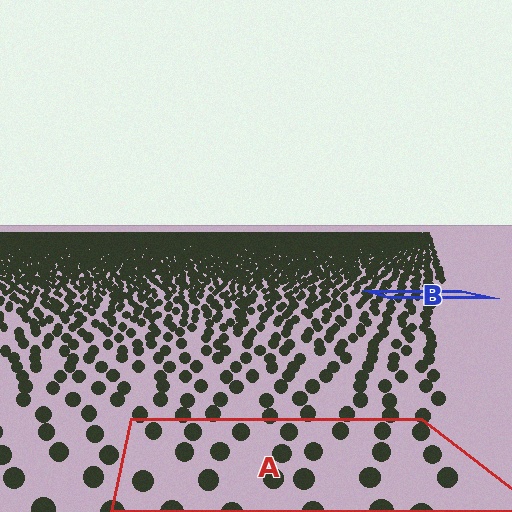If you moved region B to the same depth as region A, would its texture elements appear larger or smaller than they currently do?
They would appear larger. At a closer depth, the same texture elements are projected at a bigger on-screen size.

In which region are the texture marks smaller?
The texture marks are smaller in region B, because it is farther away.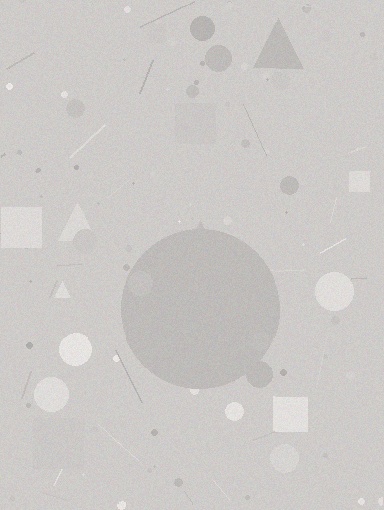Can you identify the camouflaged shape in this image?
The camouflaged shape is a circle.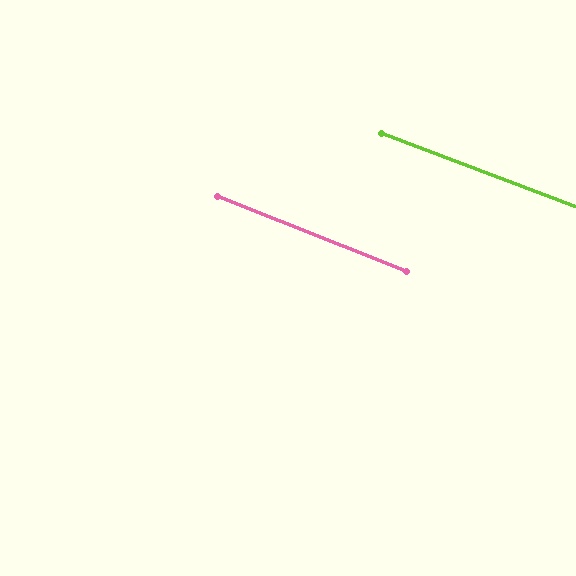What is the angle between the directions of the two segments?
Approximately 1 degree.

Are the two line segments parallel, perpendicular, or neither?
Parallel — their directions differ by only 1.2°.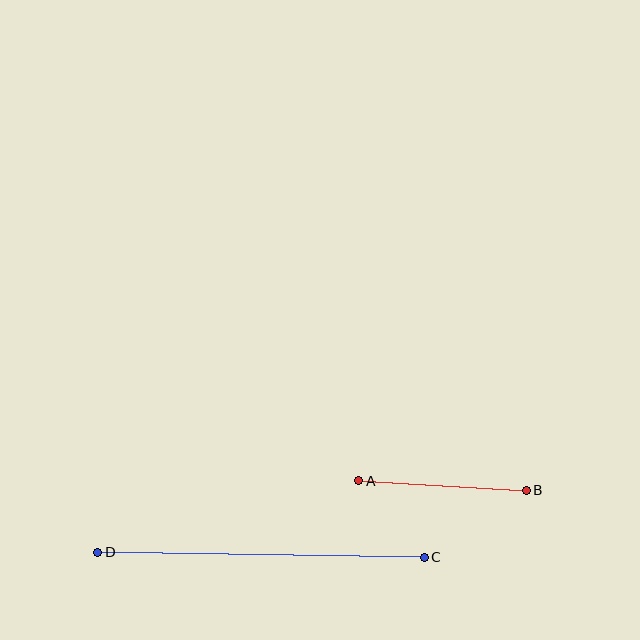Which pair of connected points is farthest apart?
Points C and D are farthest apart.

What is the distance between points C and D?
The distance is approximately 326 pixels.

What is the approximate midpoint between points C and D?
The midpoint is at approximately (261, 555) pixels.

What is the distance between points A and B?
The distance is approximately 167 pixels.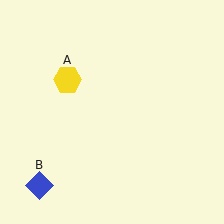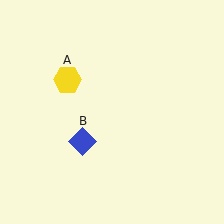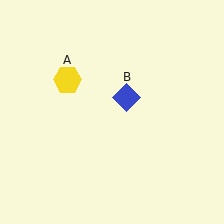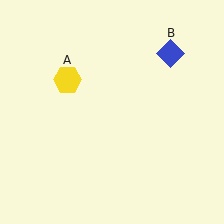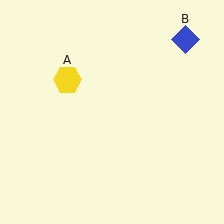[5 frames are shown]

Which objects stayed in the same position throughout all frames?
Yellow hexagon (object A) remained stationary.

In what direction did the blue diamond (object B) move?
The blue diamond (object B) moved up and to the right.